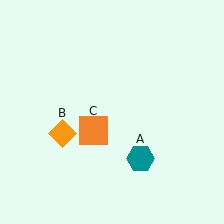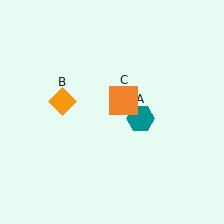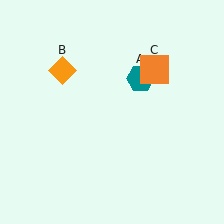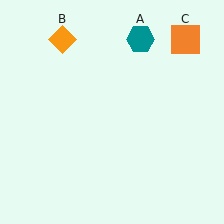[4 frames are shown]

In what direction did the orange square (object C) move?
The orange square (object C) moved up and to the right.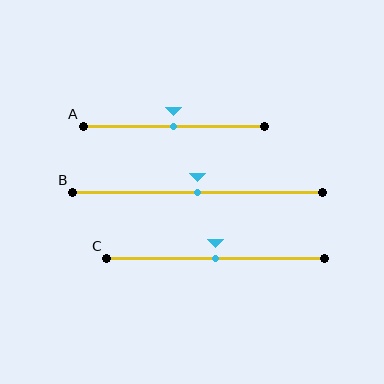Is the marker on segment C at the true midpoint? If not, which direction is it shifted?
Yes, the marker on segment C is at the true midpoint.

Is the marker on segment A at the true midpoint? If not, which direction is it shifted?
Yes, the marker on segment A is at the true midpoint.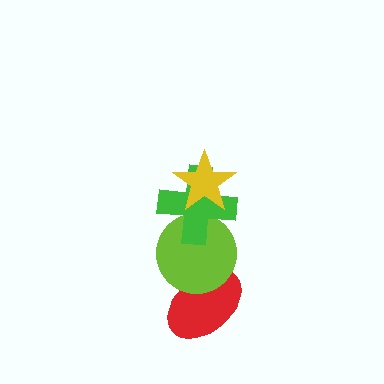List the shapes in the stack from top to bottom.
From top to bottom: the yellow star, the green cross, the lime circle, the red ellipse.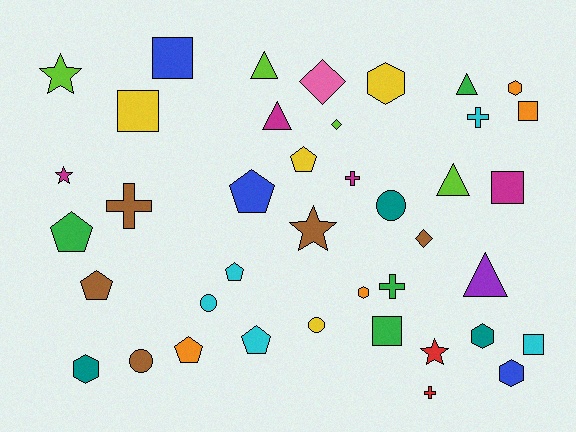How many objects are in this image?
There are 40 objects.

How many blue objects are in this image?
There are 3 blue objects.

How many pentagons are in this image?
There are 7 pentagons.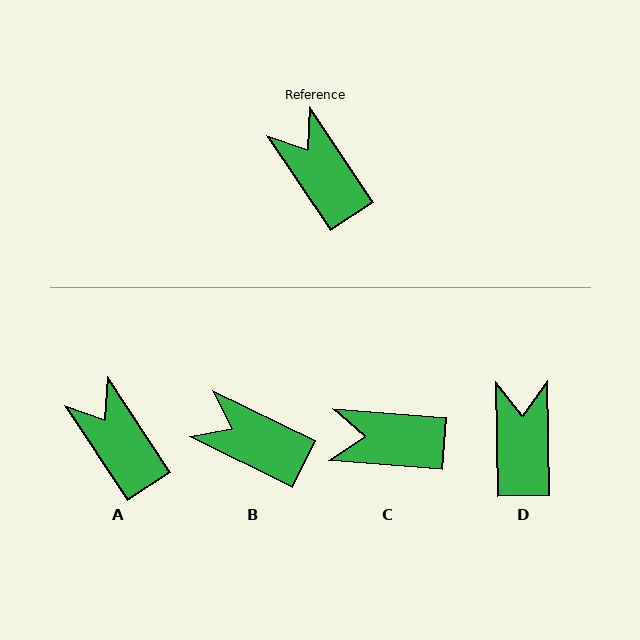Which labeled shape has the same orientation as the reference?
A.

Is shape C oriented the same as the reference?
No, it is off by about 52 degrees.